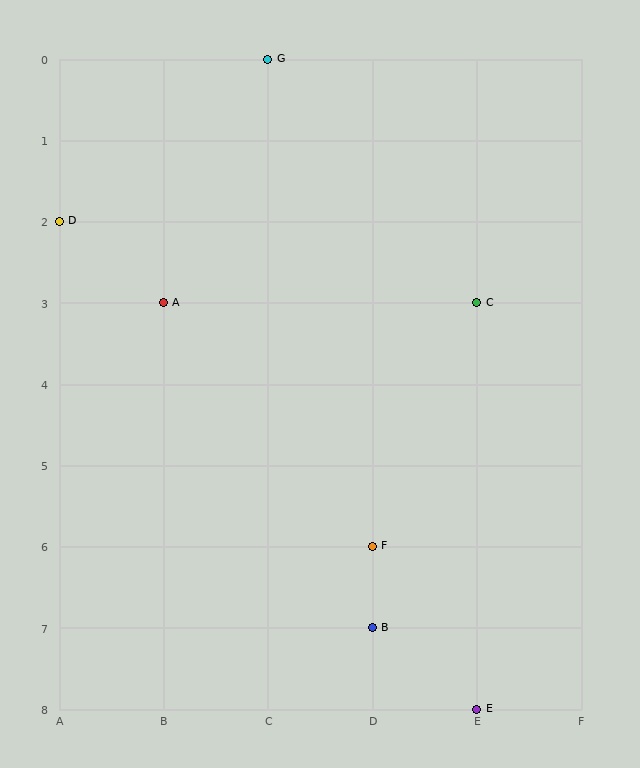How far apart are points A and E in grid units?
Points A and E are 3 columns and 5 rows apart (about 5.8 grid units diagonally).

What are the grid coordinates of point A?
Point A is at grid coordinates (B, 3).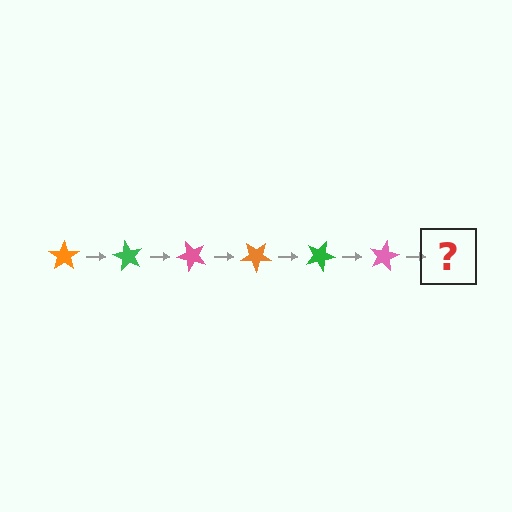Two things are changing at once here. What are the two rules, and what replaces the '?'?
The two rules are that it rotates 60 degrees each step and the color cycles through orange, green, and pink. The '?' should be an orange star, rotated 360 degrees from the start.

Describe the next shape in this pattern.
It should be an orange star, rotated 360 degrees from the start.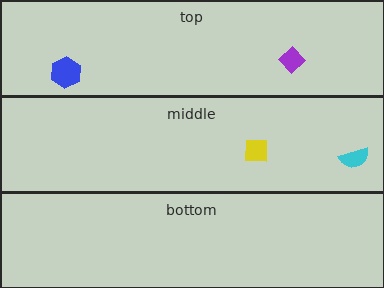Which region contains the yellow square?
The middle region.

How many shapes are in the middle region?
2.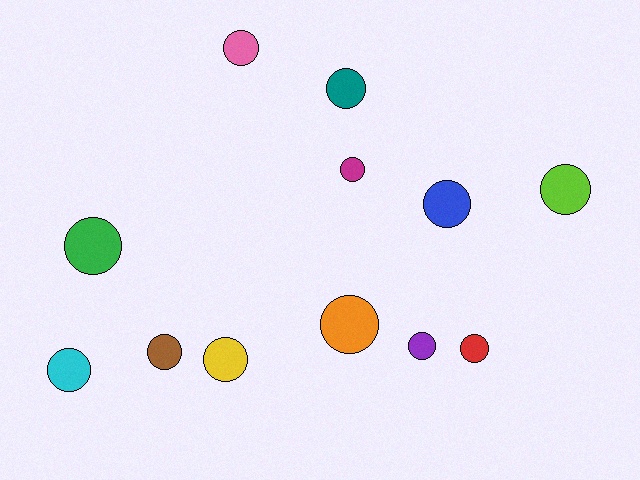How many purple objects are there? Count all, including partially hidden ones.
There is 1 purple object.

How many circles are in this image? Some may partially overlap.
There are 12 circles.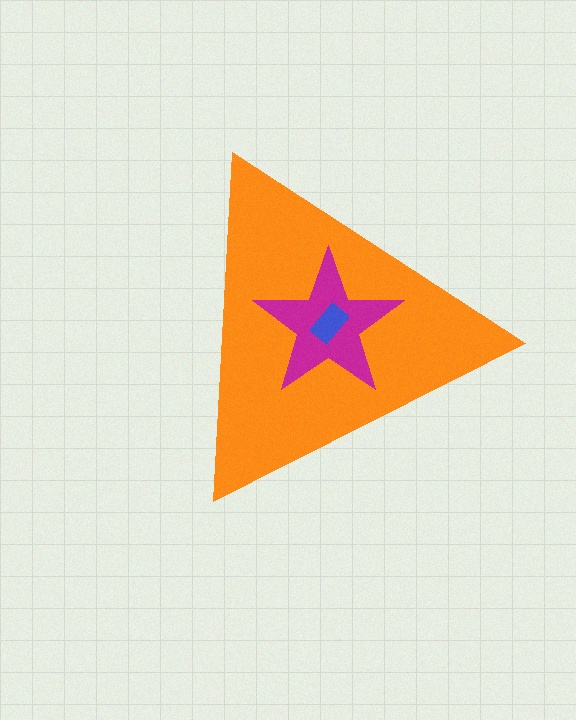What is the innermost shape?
The blue rectangle.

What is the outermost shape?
The orange triangle.